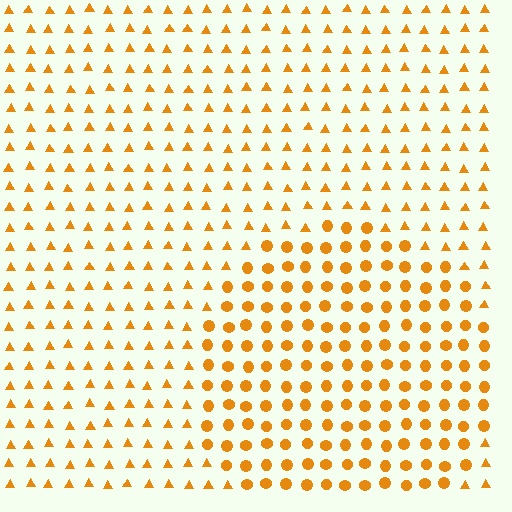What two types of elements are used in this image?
The image uses circles inside the circle region and triangles outside it.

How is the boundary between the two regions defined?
The boundary is defined by a change in element shape: circles inside vs. triangles outside. All elements share the same color and spacing.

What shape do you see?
I see a circle.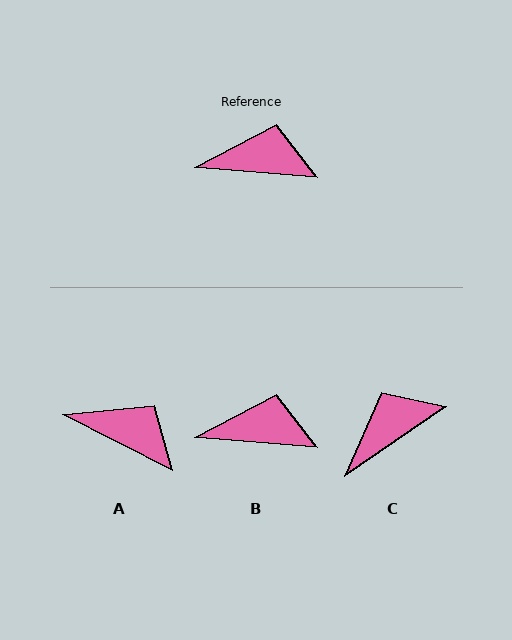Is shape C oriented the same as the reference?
No, it is off by about 39 degrees.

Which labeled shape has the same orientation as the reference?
B.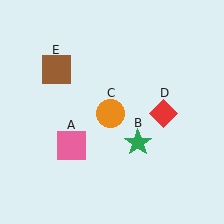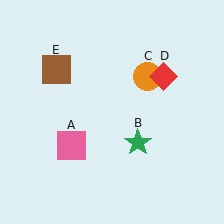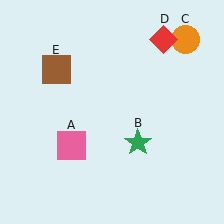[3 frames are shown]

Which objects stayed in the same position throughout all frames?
Pink square (object A) and green star (object B) and brown square (object E) remained stationary.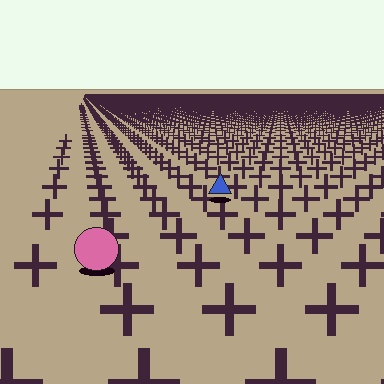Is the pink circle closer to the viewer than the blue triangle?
Yes. The pink circle is closer — you can tell from the texture gradient: the ground texture is coarser near it.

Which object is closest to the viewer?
The pink circle is closest. The texture marks near it are larger and more spread out.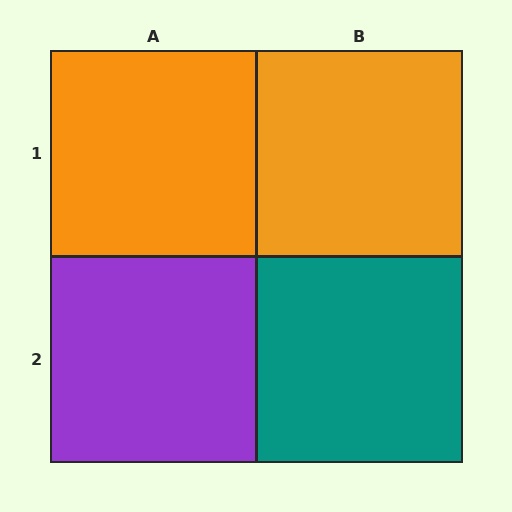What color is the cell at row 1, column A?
Orange.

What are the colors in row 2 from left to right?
Purple, teal.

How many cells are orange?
2 cells are orange.